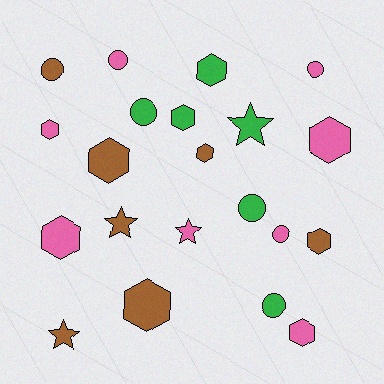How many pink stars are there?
There is 1 pink star.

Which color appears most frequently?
Pink, with 8 objects.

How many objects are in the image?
There are 21 objects.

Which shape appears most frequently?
Hexagon, with 10 objects.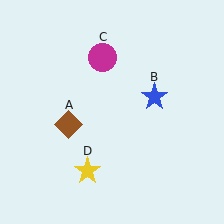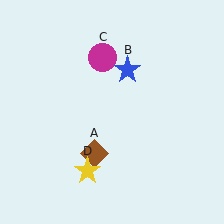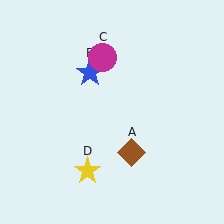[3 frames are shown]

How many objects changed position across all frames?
2 objects changed position: brown diamond (object A), blue star (object B).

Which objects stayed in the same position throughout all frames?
Magenta circle (object C) and yellow star (object D) remained stationary.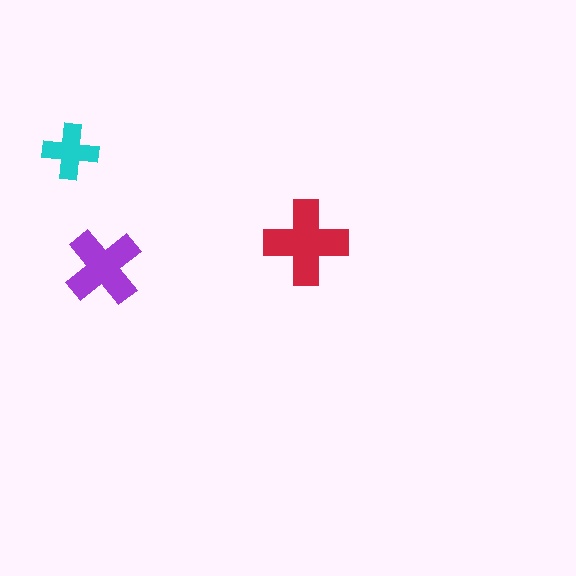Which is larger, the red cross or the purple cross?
The red one.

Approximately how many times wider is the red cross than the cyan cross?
About 1.5 times wider.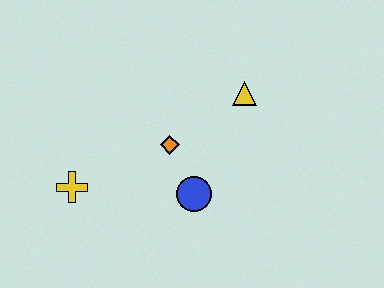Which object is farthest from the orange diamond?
The yellow cross is farthest from the orange diamond.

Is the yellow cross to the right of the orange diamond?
No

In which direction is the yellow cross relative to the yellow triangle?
The yellow cross is to the left of the yellow triangle.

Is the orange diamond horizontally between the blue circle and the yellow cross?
Yes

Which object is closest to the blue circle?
The orange diamond is closest to the blue circle.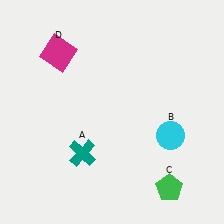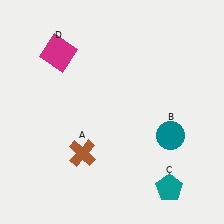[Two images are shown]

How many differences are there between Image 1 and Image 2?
There are 3 differences between the two images.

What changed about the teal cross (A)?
In Image 1, A is teal. In Image 2, it changed to brown.